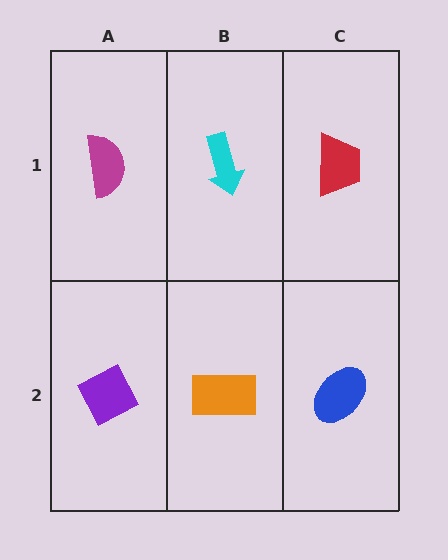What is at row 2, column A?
A purple diamond.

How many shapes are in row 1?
3 shapes.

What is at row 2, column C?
A blue ellipse.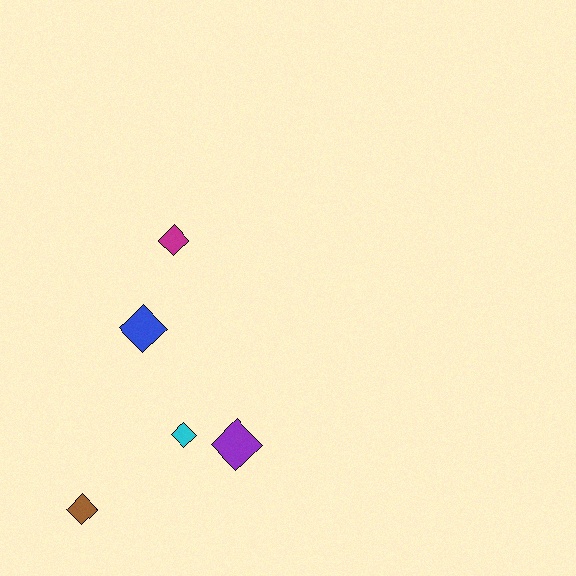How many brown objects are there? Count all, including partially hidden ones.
There is 1 brown object.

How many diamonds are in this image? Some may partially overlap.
There are 5 diamonds.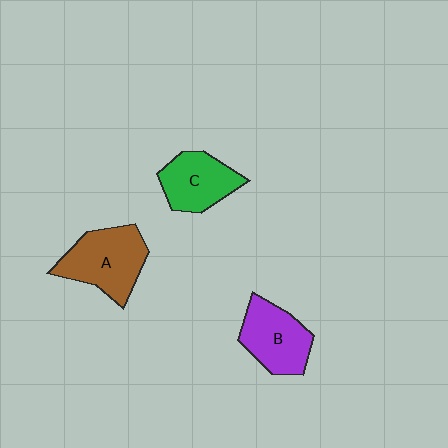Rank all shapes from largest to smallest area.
From largest to smallest: A (brown), B (purple), C (green).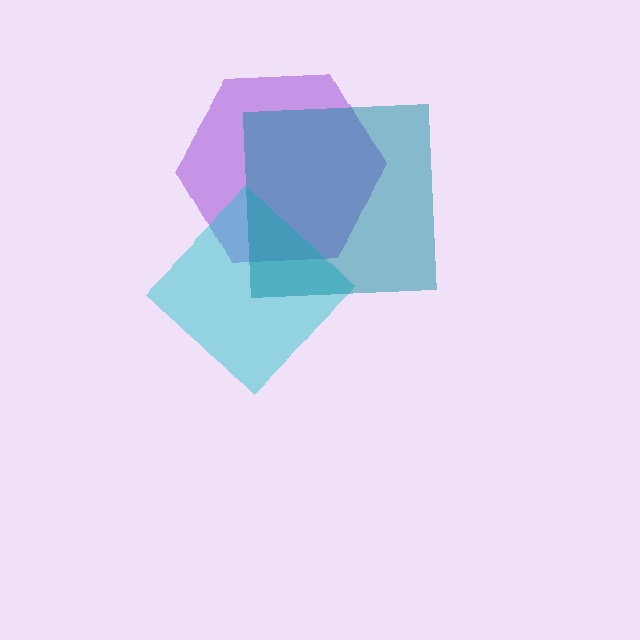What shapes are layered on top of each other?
The layered shapes are: a purple hexagon, a cyan diamond, a teal square.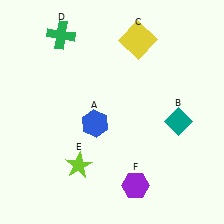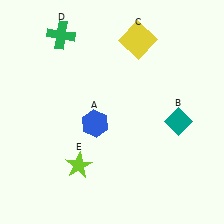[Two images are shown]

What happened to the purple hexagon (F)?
The purple hexagon (F) was removed in Image 2. It was in the bottom-right area of Image 1.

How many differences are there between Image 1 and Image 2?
There is 1 difference between the two images.